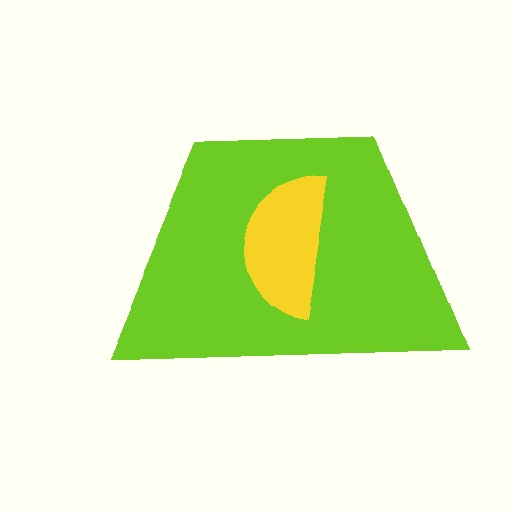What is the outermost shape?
The lime trapezoid.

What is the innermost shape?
The yellow semicircle.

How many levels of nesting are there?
2.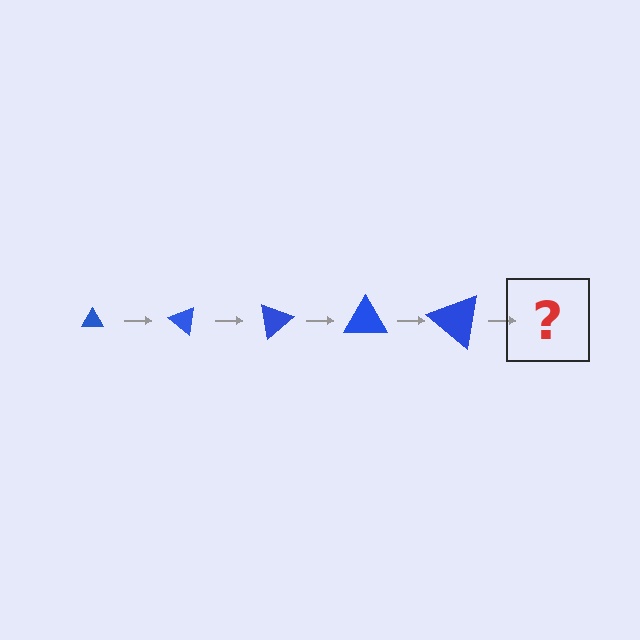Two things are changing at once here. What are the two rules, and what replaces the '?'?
The two rules are that the triangle grows larger each step and it rotates 40 degrees each step. The '?' should be a triangle, larger than the previous one and rotated 200 degrees from the start.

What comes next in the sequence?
The next element should be a triangle, larger than the previous one and rotated 200 degrees from the start.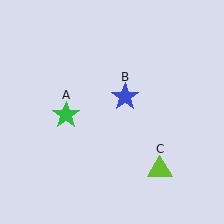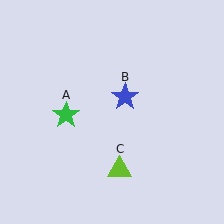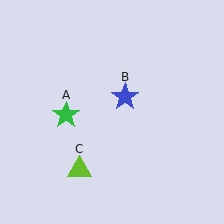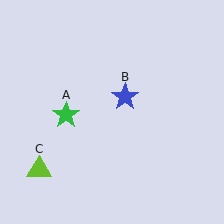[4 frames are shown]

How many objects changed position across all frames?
1 object changed position: lime triangle (object C).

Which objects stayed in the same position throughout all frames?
Green star (object A) and blue star (object B) remained stationary.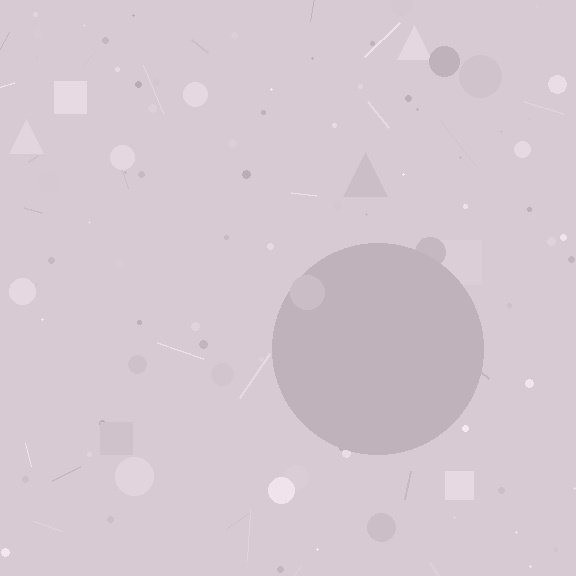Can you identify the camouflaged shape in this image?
The camouflaged shape is a circle.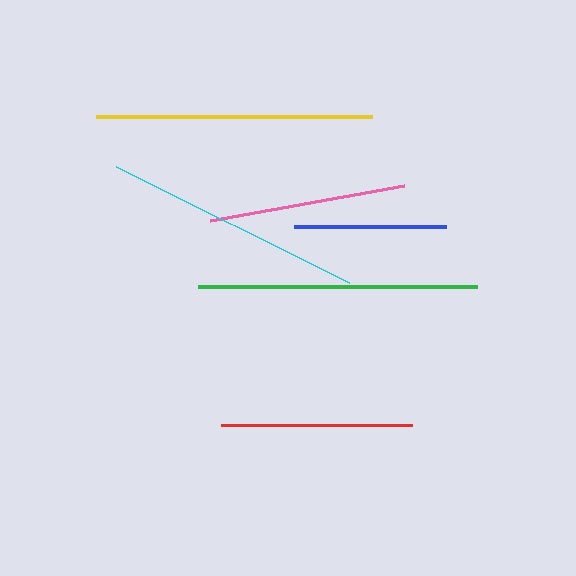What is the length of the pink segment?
The pink segment is approximately 197 pixels long.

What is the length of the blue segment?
The blue segment is approximately 153 pixels long.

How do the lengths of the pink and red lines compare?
The pink and red lines are approximately the same length.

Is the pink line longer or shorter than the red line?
The pink line is longer than the red line.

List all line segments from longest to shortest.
From longest to shortest: green, yellow, cyan, pink, red, blue.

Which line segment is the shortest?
The blue line is the shortest at approximately 153 pixels.